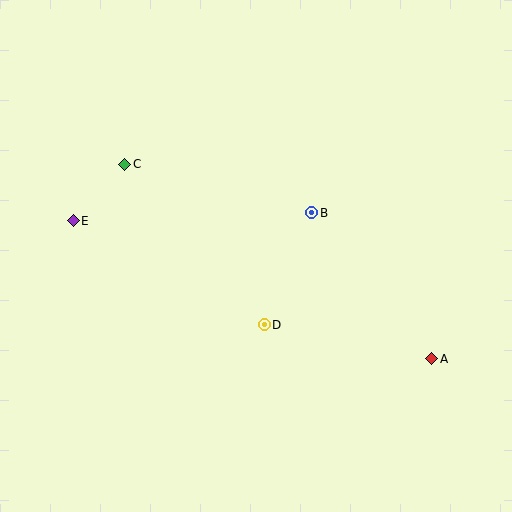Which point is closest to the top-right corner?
Point B is closest to the top-right corner.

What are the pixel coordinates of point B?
Point B is at (312, 213).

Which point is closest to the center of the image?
Point D at (264, 325) is closest to the center.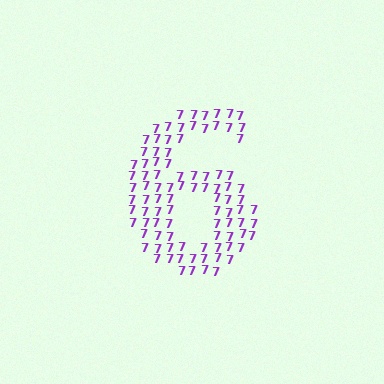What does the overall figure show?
The overall figure shows the digit 6.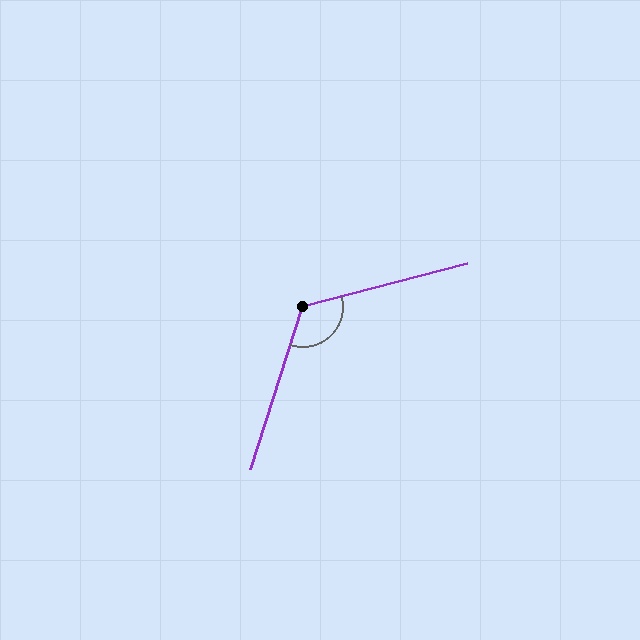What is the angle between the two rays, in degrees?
Approximately 123 degrees.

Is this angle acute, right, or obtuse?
It is obtuse.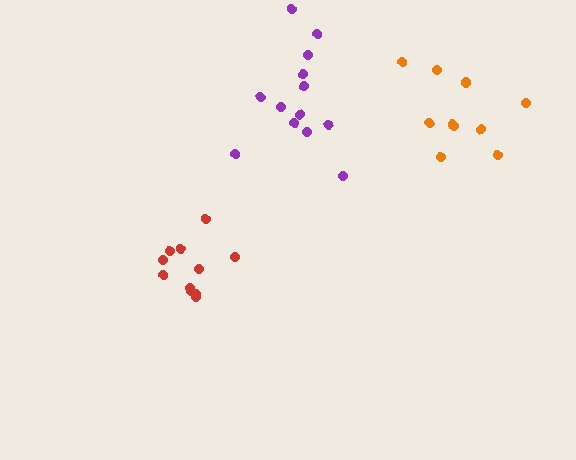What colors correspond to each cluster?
The clusters are colored: purple, red, orange.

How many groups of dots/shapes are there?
There are 3 groups.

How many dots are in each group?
Group 1: 13 dots, Group 2: 11 dots, Group 3: 10 dots (34 total).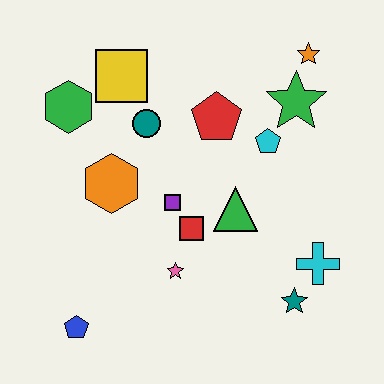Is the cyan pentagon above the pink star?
Yes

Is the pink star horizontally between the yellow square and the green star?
Yes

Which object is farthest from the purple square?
The orange star is farthest from the purple square.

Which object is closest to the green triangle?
The red square is closest to the green triangle.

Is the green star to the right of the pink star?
Yes